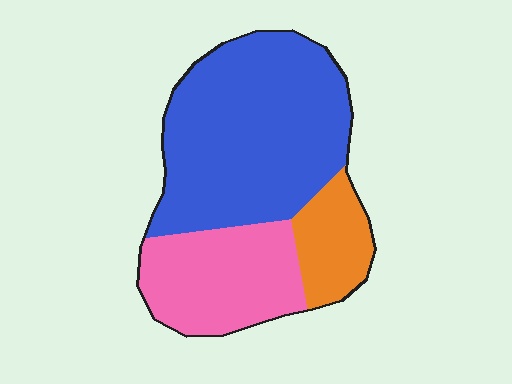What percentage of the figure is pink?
Pink takes up about one quarter (1/4) of the figure.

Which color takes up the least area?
Orange, at roughly 15%.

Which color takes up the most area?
Blue, at roughly 55%.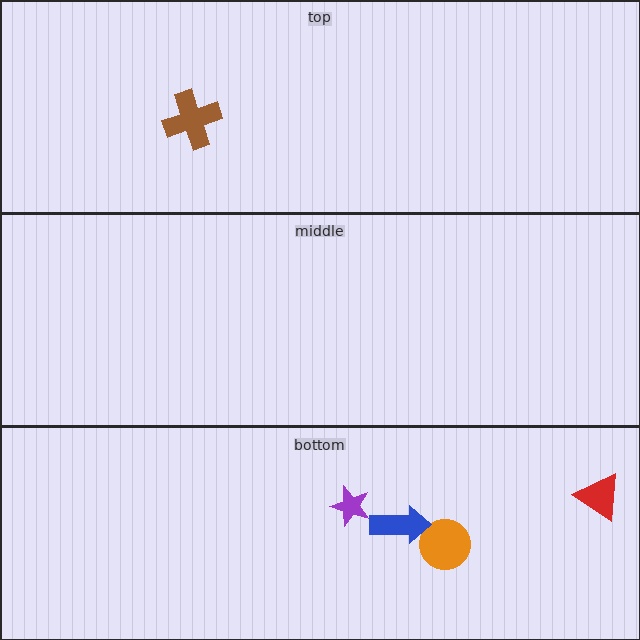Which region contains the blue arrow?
The bottom region.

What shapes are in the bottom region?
The purple star, the orange circle, the red triangle, the blue arrow.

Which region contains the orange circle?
The bottom region.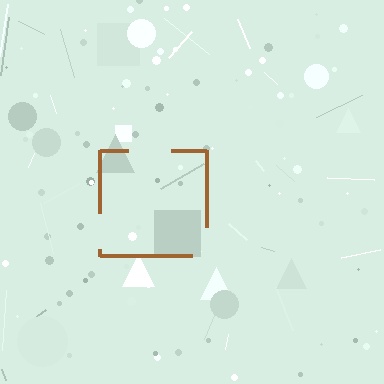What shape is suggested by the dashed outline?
The dashed outline suggests a square.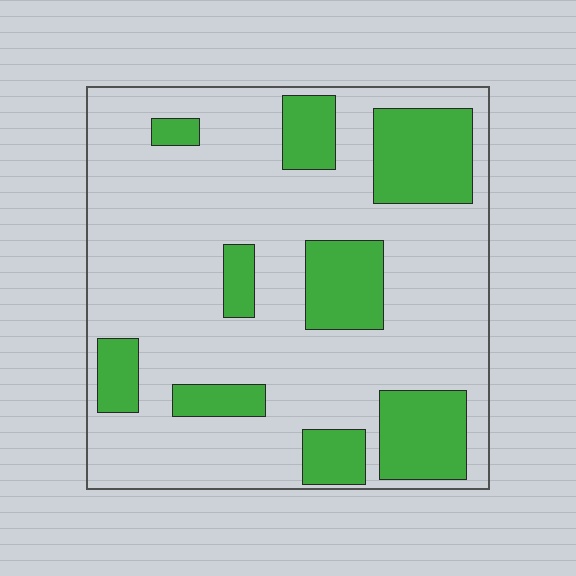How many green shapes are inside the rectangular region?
9.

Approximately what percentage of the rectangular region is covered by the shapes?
Approximately 25%.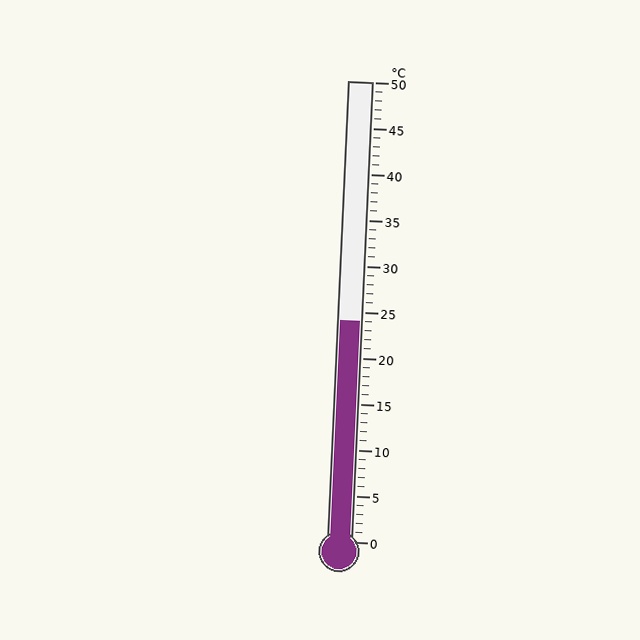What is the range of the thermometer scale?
The thermometer scale ranges from 0°C to 50°C.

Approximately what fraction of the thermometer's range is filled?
The thermometer is filled to approximately 50% of its range.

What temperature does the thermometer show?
The thermometer shows approximately 24°C.